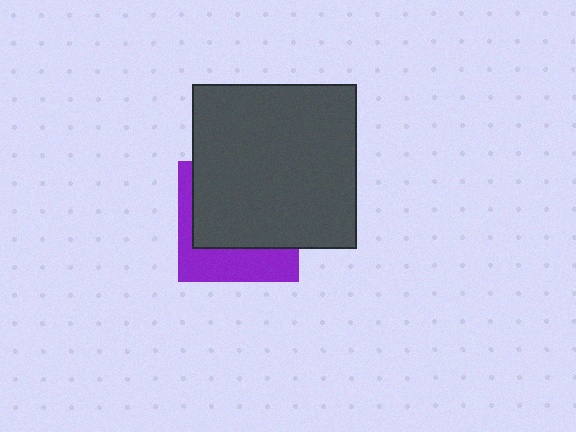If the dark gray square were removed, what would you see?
You would see the complete purple square.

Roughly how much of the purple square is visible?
A small part of it is visible (roughly 35%).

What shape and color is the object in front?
The object in front is a dark gray square.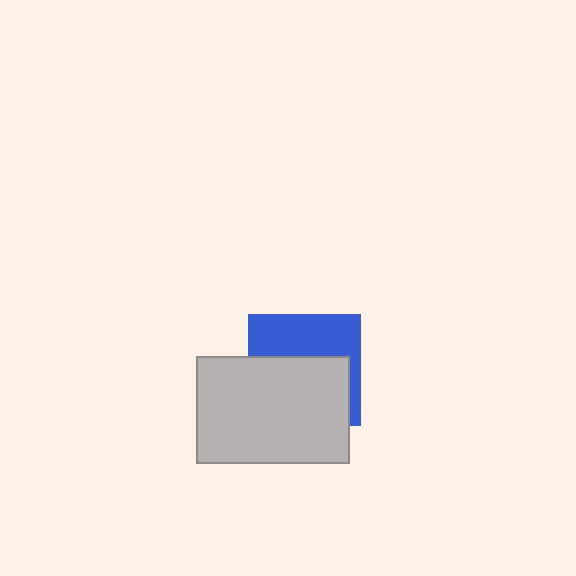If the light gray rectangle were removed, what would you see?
You would see the complete blue square.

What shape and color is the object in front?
The object in front is a light gray rectangle.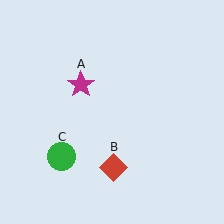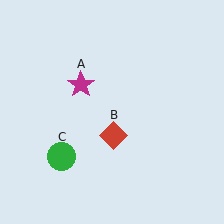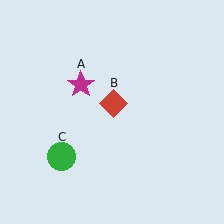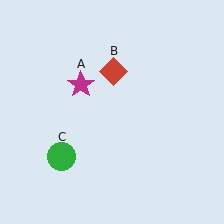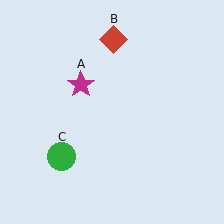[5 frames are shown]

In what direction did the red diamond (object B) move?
The red diamond (object B) moved up.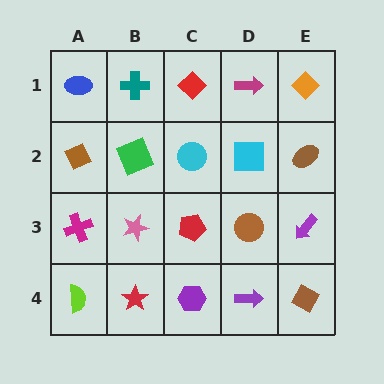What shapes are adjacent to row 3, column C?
A cyan circle (row 2, column C), a purple hexagon (row 4, column C), a pink star (row 3, column B), a brown circle (row 3, column D).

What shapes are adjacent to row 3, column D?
A cyan square (row 2, column D), a purple arrow (row 4, column D), a red pentagon (row 3, column C), a purple arrow (row 3, column E).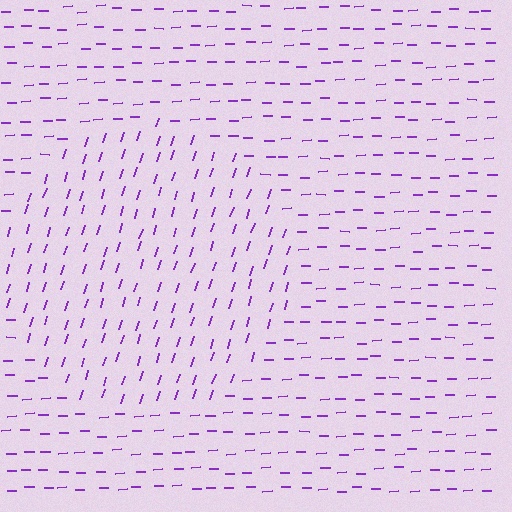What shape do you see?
I see a circle.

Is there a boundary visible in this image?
Yes, there is a texture boundary formed by a change in line orientation.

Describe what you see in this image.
The image is filled with small purple line segments. A circle region in the image has lines oriented differently from the surrounding lines, creating a visible texture boundary.